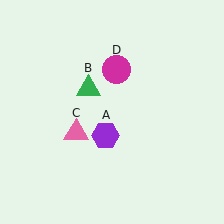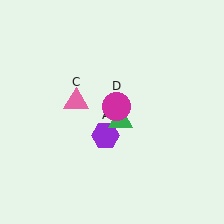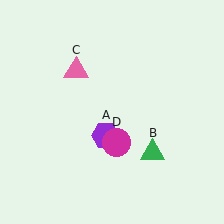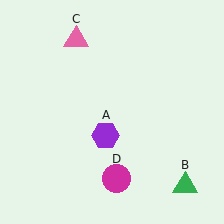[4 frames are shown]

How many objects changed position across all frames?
3 objects changed position: green triangle (object B), pink triangle (object C), magenta circle (object D).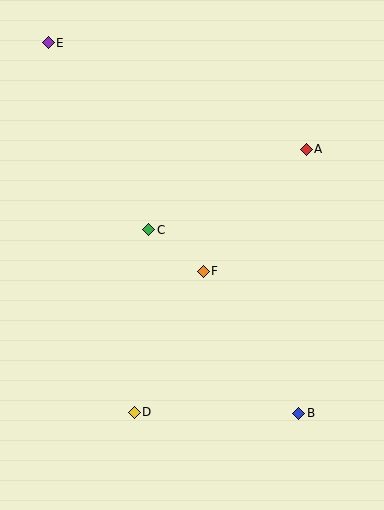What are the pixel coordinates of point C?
Point C is at (149, 230).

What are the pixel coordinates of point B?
Point B is at (299, 413).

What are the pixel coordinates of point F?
Point F is at (203, 271).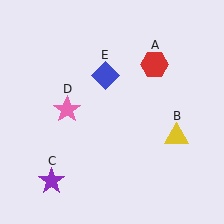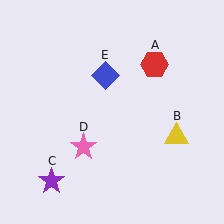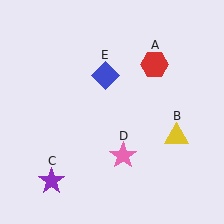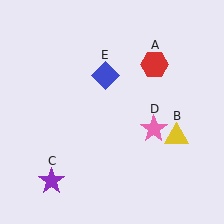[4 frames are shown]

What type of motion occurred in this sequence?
The pink star (object D) rotated counterclockwise around the center of the scene.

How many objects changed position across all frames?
1 object changed position: pink star (object D).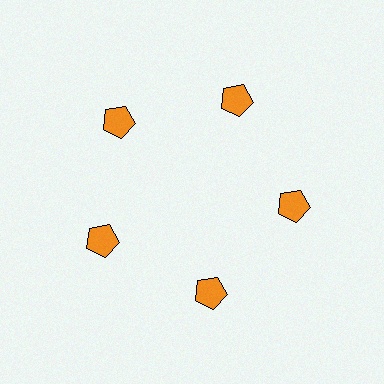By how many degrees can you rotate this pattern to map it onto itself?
The pattern maps onto itself every 72 degrees of rotation.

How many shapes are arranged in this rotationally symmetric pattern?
There are 5 shapes, arranged in 5 groups of 1.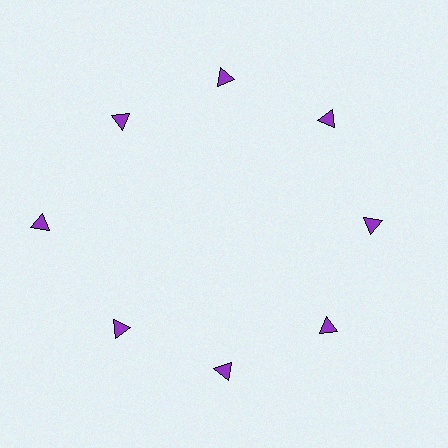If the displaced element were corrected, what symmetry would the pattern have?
It would have 8-fold rotational symmetry — the pattern would map onto itself every 45 degrees.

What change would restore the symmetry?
The symmetry would be restored by moving it inward, back onto the ring so that all 8 triangles sit at equal angles and equal distance from the center.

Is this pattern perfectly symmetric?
No. The 8 purple triangles are arranged in a ring, but one element near the 9 o'clock position is pushed outward from the center, breaking the 8-fold rotational symmetry.